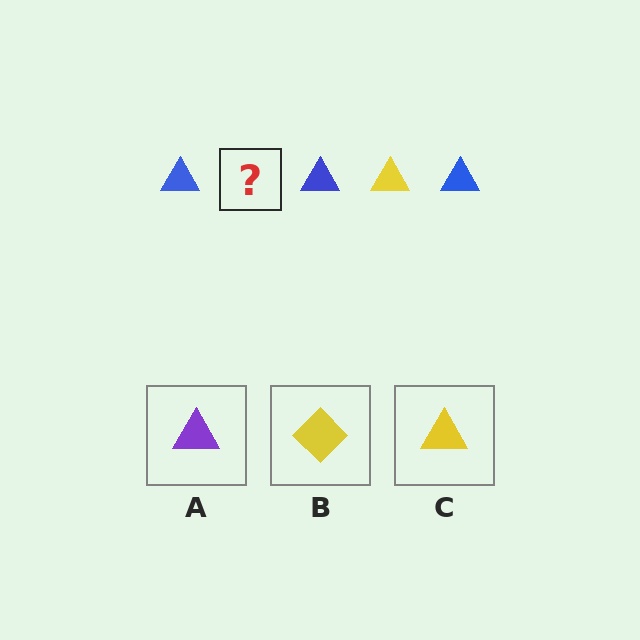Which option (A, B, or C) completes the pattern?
C.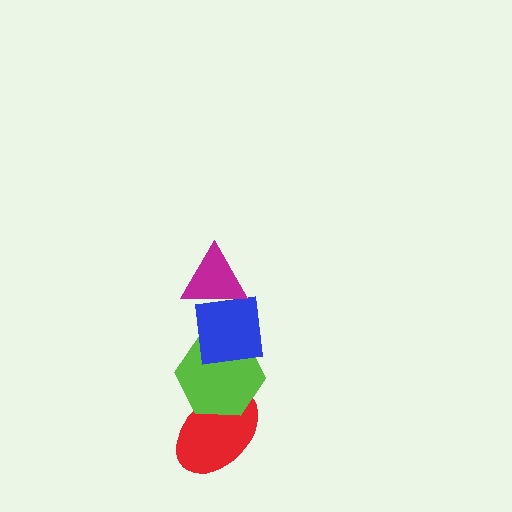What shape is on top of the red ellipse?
The lime hexagon is on top of the red ellipse.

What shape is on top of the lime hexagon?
The blue square is on top of the lime hexagon.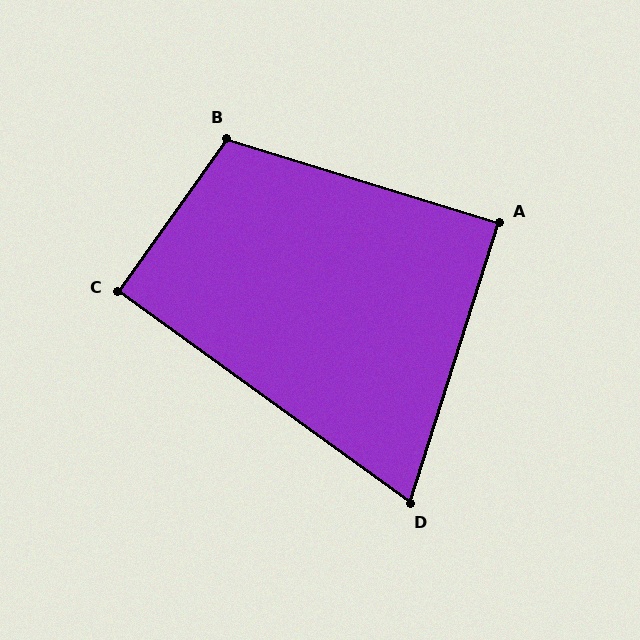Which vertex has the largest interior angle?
B, at approximately 108 degrees.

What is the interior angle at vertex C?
Approximately 90 degrees (approximately right).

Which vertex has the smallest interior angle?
D, at approximately 72 degrees.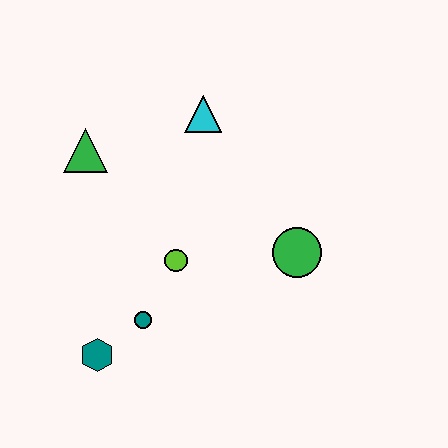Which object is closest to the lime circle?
The teal circle is closest to the lime circle.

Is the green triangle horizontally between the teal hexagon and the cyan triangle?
No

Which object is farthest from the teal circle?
The cyan triangle is farthest from the teal circle.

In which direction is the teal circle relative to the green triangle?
The teal circle is below the green triangle.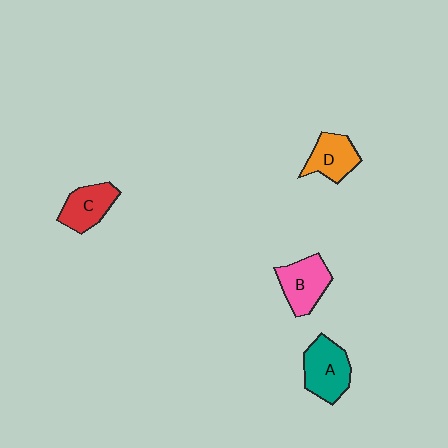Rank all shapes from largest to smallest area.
From largest to smallest: A (teal), B (pink), C (red), D (orange).